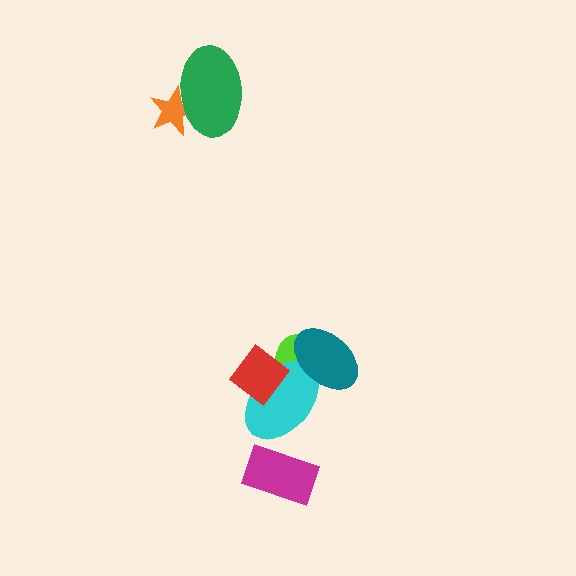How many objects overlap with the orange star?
1 object overlaps with the orange star.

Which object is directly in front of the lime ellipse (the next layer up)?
The cyan ellipse is directly in front of the lime ellipse.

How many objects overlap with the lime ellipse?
3 objects overlap with the lime ellipse.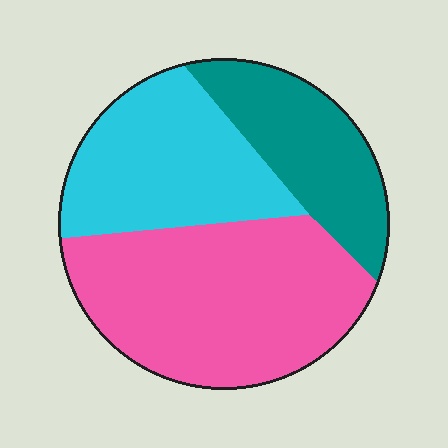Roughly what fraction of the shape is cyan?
Cyan takes up about one third (1/3) of the shape.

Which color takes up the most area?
Pink, at roughly 45%.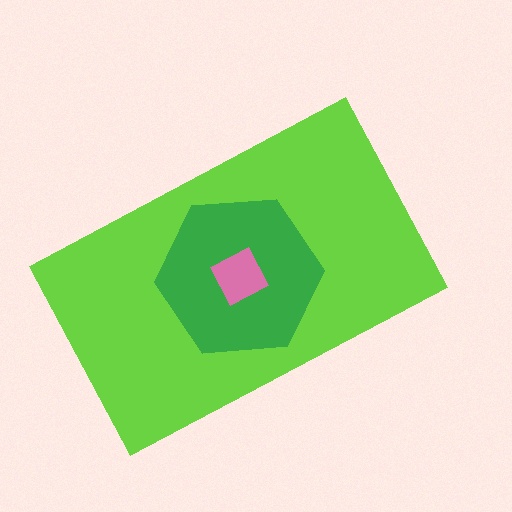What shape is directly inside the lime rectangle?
The green hexagon.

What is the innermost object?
The pink square.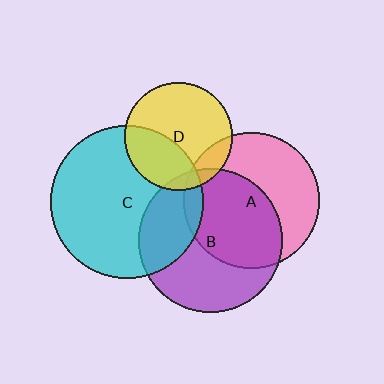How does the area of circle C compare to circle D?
Approximately 2.0 times.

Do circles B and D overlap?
Yes.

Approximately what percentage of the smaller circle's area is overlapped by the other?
Approximately 5%.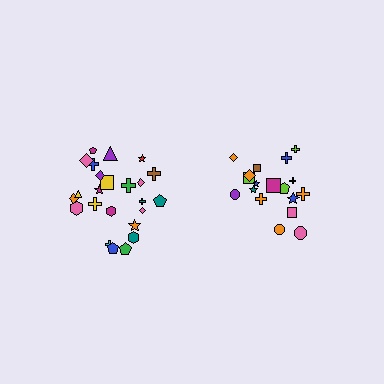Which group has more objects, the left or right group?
The left group.